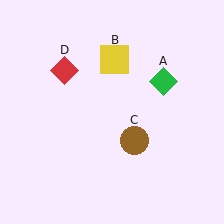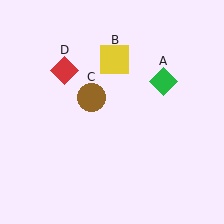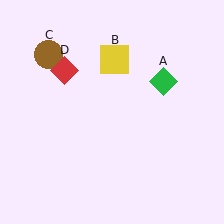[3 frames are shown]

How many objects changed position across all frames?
1 object changed position: brown circle (object C).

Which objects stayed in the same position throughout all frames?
Green diamond (object A) and yellow square (object B) and red diamond (object D) remained stationary.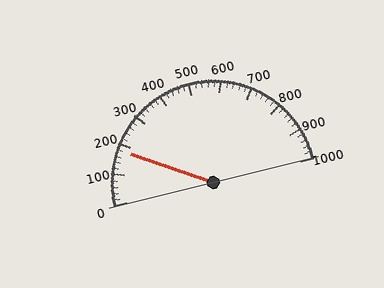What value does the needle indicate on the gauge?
The needle indicates approximately 180.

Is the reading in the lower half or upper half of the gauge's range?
The reading is in the lower half of the range (0 to 1000).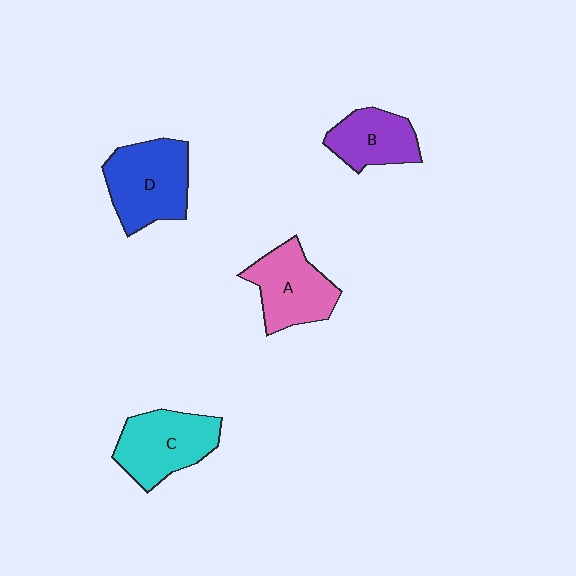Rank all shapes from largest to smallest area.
From largest to smallest: D (blue), C (cyan), A (pink), B (purple).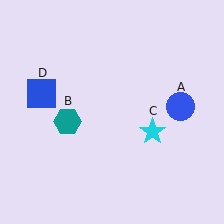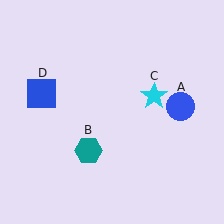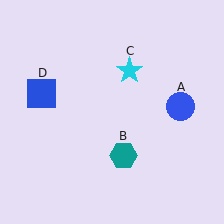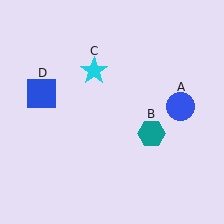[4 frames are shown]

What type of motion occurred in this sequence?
The teal hexagon (object B), cyan star (object C) rotated counterclockwise around the center of the scene.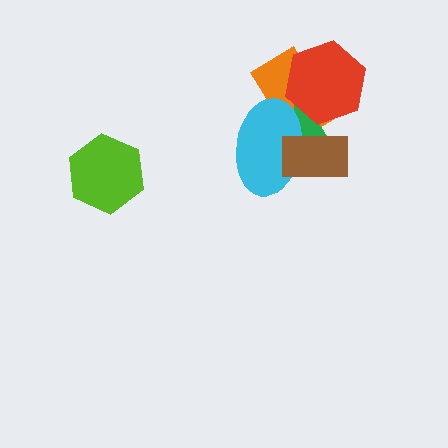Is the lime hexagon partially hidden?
No, no other shape covers it.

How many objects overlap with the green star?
4 objects overlap with the green star.